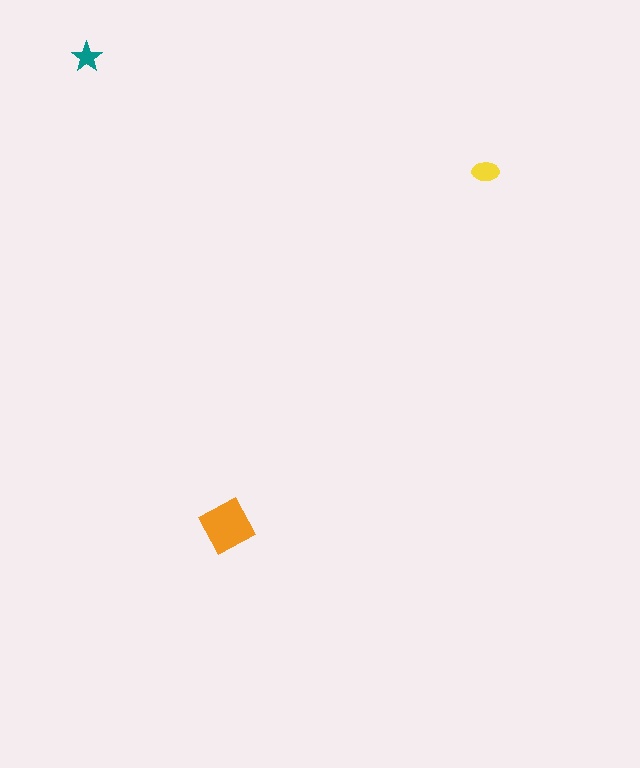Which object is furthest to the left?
The teal star is leftmost.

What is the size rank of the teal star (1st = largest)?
3rd.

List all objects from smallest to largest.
The teal star, the yellow ellipse, the orange diamond.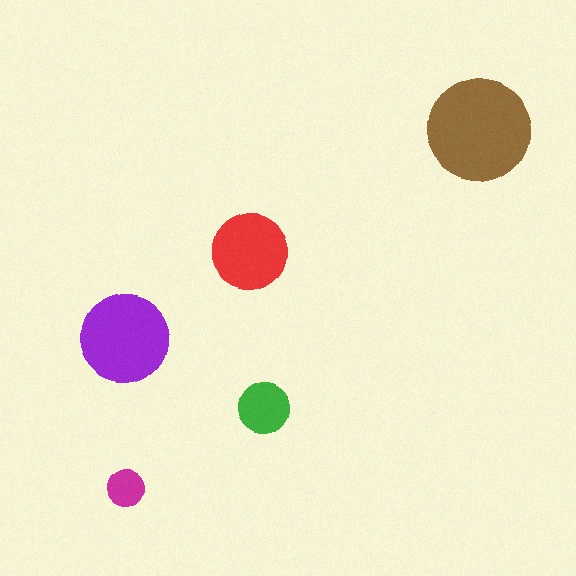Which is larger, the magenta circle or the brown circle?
The brown one.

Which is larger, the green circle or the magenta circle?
The green one.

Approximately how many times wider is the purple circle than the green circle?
About 1.5 times wider.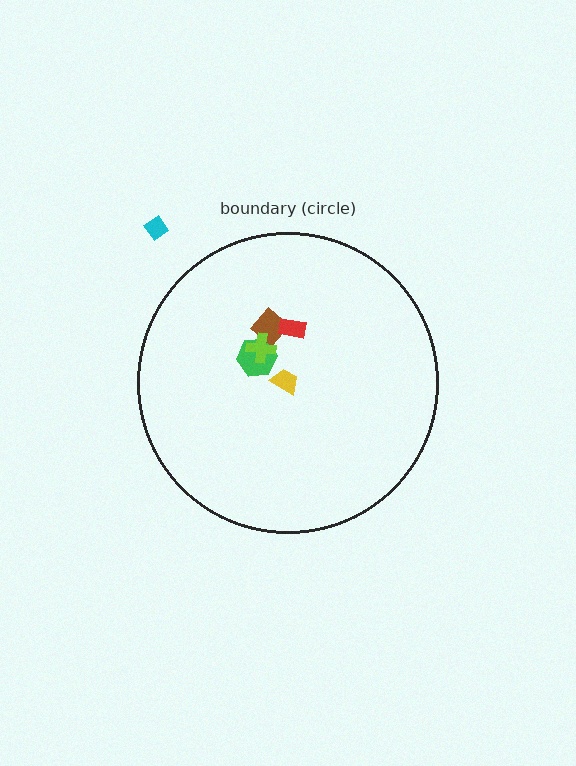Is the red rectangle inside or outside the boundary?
Inside.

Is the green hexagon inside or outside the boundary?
Inside.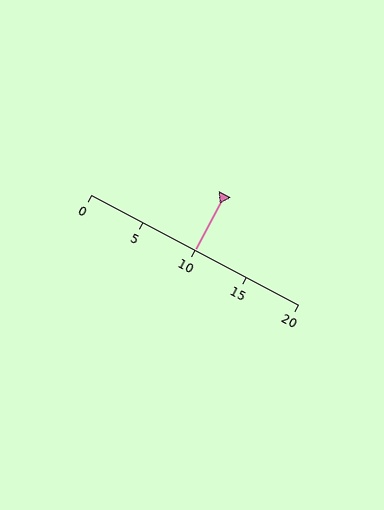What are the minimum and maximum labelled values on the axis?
The axis runs from 0 to 20.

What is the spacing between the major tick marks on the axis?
The major ticks are spaced 5 apart.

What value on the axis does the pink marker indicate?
The marker indicates approximately 10.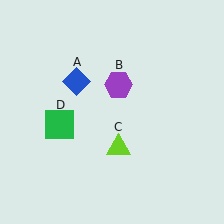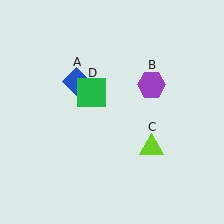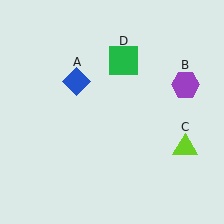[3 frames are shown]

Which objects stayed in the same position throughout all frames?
Blue diamond (object A) remained stationary.